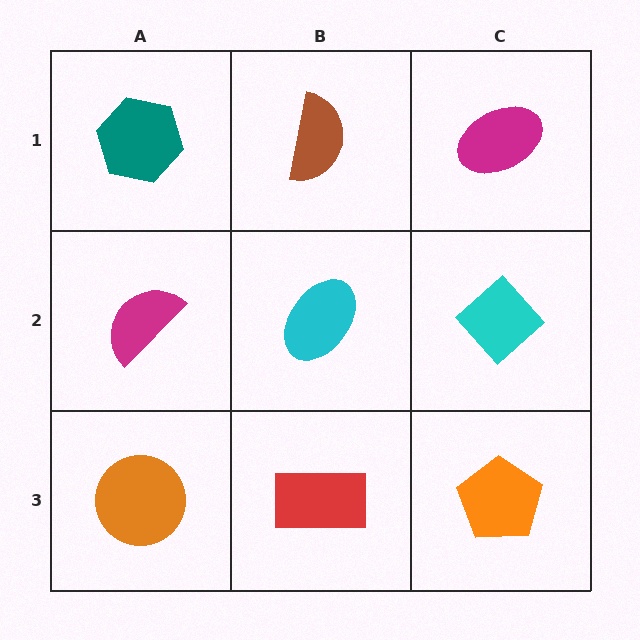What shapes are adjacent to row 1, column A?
A magenta semicircle (row 2, column A), a brown semicircle (row 1, column B).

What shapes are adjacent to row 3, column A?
A magenta semicircle (row 2, column A), a red rectangle (row 3, column B).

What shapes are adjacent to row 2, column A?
A teal hexagon (row 1, column A), an orange circle (row 3, column A), a cyan ellipse (row 2, column B).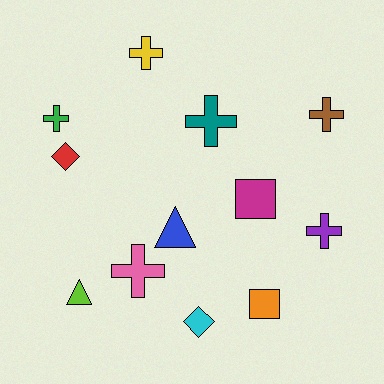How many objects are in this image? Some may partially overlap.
There are 12 objects.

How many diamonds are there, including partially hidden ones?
There are 2 diamonds.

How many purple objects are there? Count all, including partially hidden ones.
There is 1 purple object.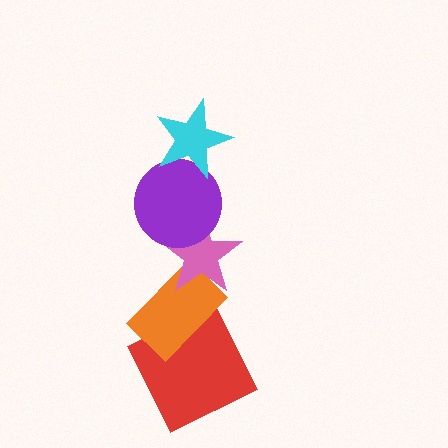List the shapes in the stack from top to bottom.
From top to bottom: the cyan star, the purple circle, the pink star, the orange rectangle, the red square.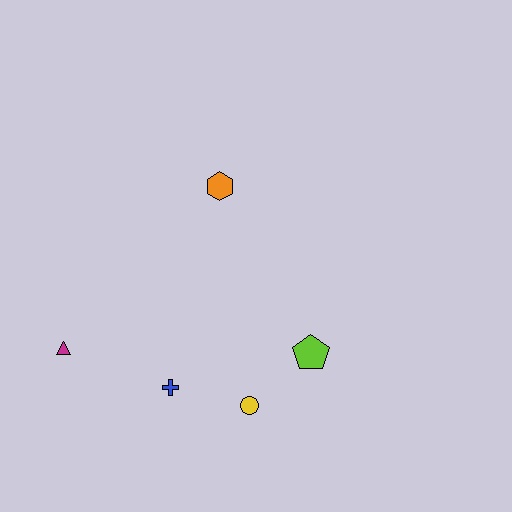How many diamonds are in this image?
There are no diamonds.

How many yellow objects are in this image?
There is 1 yellow object.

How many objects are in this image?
There are 5 objects.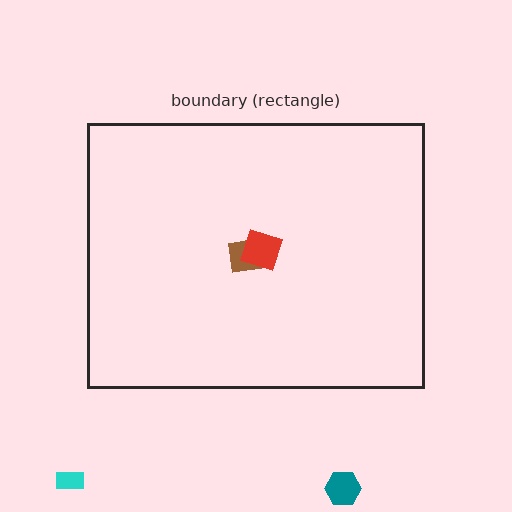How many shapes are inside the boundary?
2 inside, 2 outside.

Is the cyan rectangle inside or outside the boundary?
Outside.